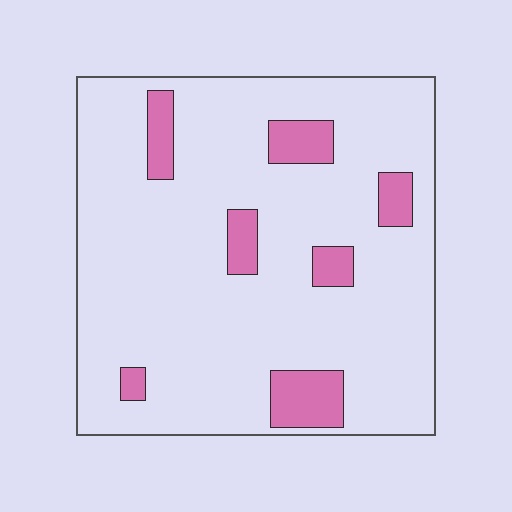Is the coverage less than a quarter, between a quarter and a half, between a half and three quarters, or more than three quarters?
Less than a quarter.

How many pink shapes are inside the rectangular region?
7.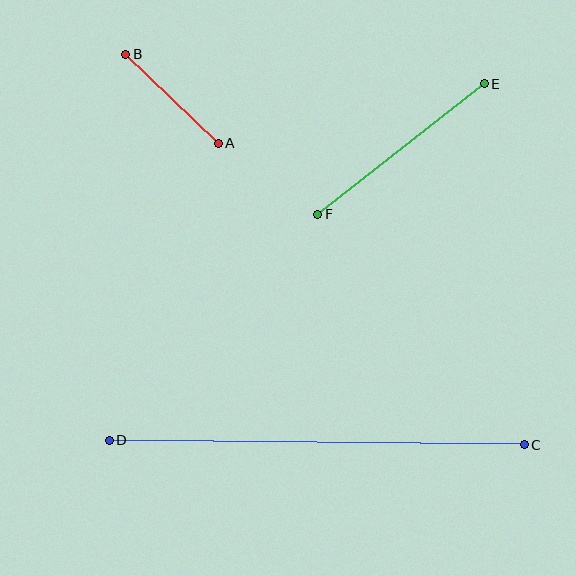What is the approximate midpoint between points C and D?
The midpoint is at approximately (317, 442) pixels.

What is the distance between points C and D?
The distance is approximately 415 pixels.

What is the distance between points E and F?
The distance is approximately 212 pixels.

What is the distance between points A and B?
The distance is approximately 128 pixels.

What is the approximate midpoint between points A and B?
The midpoint is at approximately (172, 99) pixels.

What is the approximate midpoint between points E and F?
The midpoint is at approximately (401, 149) pixels.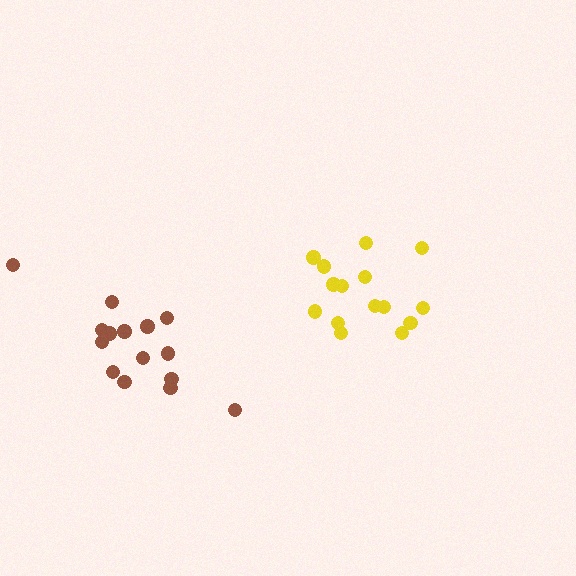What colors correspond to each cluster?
The clusters are colored: yellow, brown.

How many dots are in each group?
Group 1: 15 dots, Group 2: 15 dots (30 total).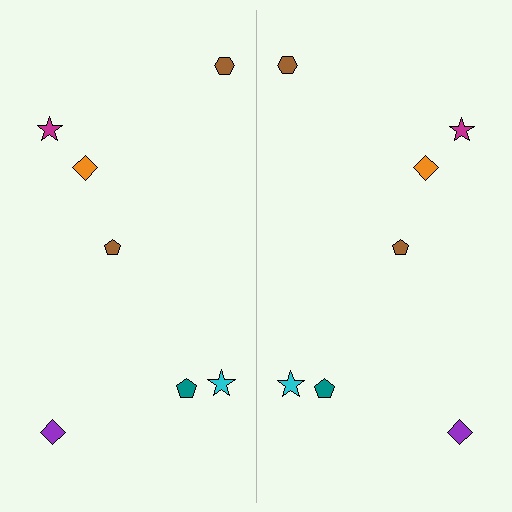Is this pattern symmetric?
Yes, this pattern has bilateral (reflection) symmetry.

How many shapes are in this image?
There are 14 shapes in this image.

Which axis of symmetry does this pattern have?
The pattern has a vertical axis of symmetry running through the center of the image.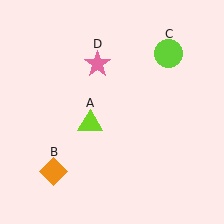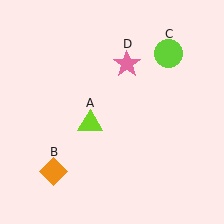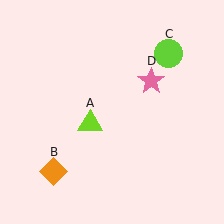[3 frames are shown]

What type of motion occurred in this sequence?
The pink star (object D) rotated clockwise around the center of the scene.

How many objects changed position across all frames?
1 object changed position: pink star (object D).